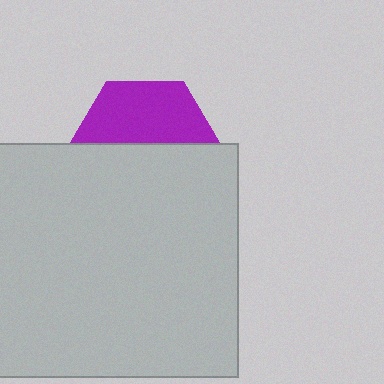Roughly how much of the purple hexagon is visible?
About half of it is visible (roughly 45%).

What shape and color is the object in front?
The object in front is a light gray rectangle.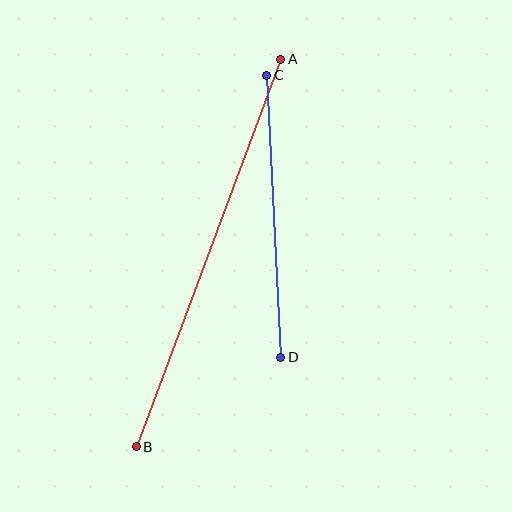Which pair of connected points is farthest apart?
Points A and B are farthest apart.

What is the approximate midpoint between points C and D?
The midpoint is at approximately (274, 216) pixels.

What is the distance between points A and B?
The distance is approximately 414 pixels.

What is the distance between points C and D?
The distance is approximately 282 pixels.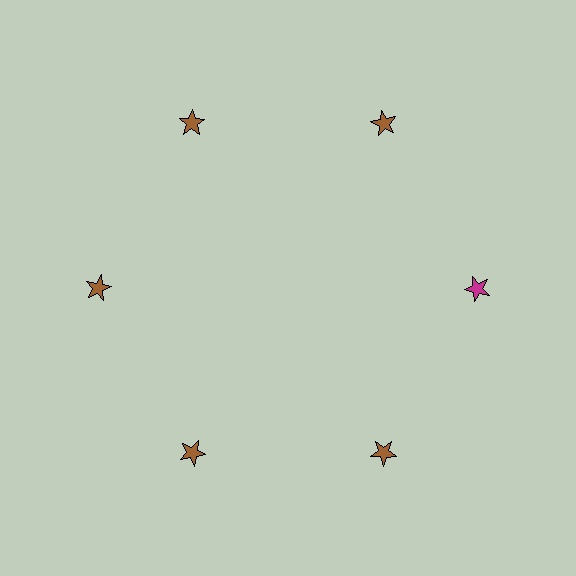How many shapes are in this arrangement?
There are 6 shapes arranged in a ring pattern.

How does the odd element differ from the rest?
It has a different color: magenta instead of brown.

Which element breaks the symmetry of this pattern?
The magenta star at roughly the 3 o'clock position breaks the symmetry. All other shapes are brown stars.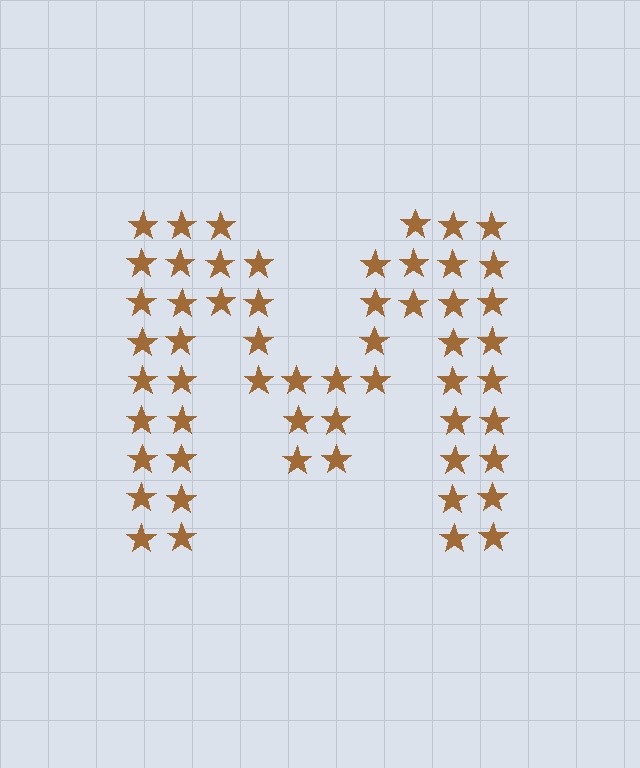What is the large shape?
The large shape is the letter M.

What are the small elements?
The small elements are stars.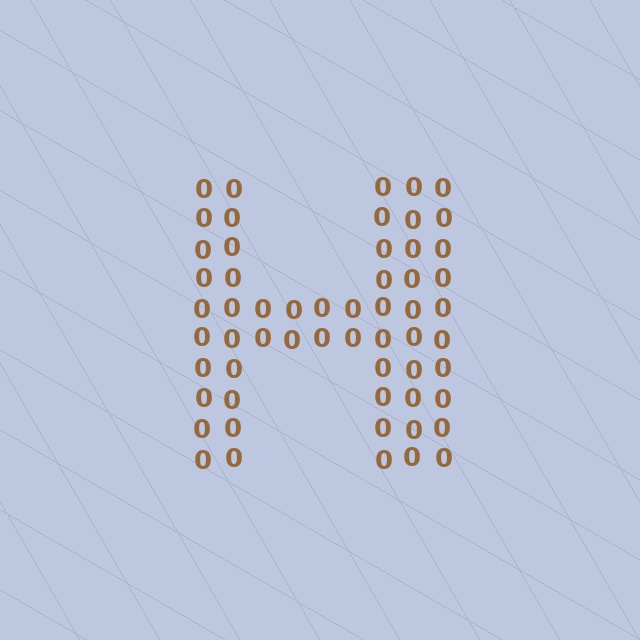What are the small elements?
The small elements are digit 0's.